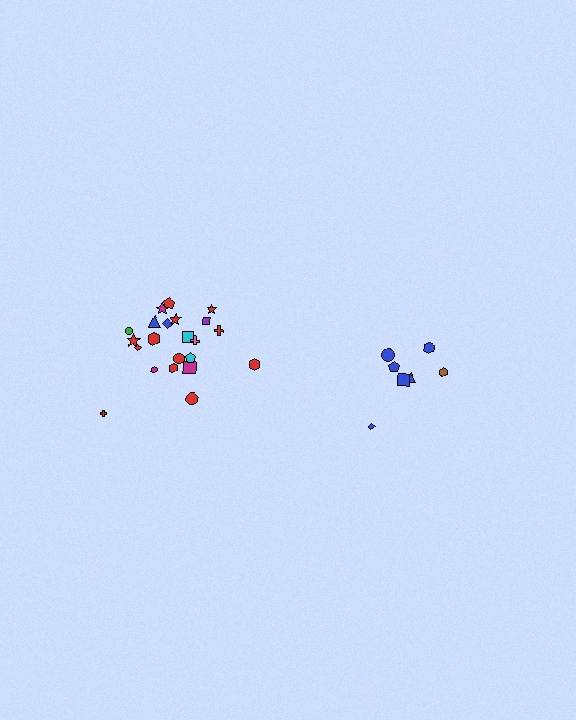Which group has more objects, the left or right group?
The left group.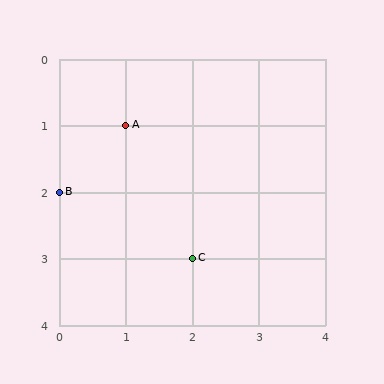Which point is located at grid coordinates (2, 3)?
Point C is at (2, 3).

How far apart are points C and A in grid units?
Points C and A are 1 column and 2 rows apart (about 2.2 grid units diagonally).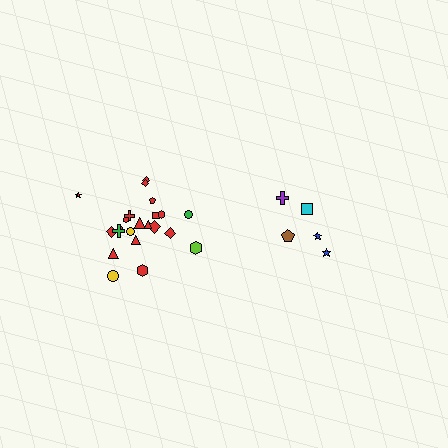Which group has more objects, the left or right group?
The left group.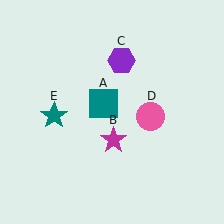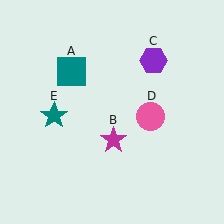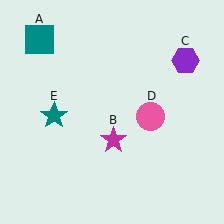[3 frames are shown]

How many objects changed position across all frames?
2 objects changed position: teal square (object A), purple hexagon (object C).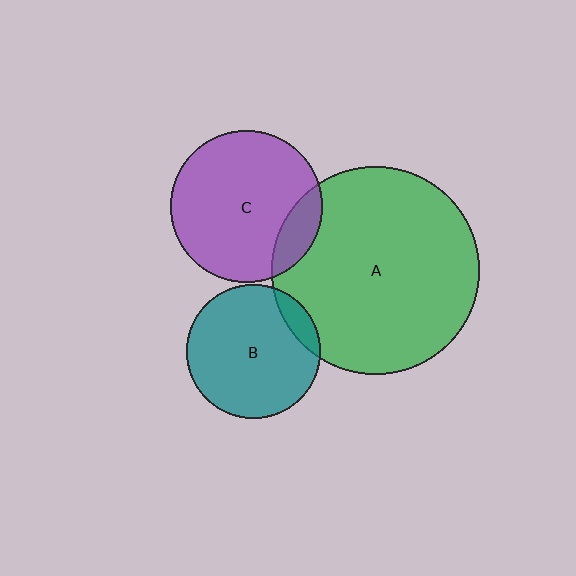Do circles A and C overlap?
Yes.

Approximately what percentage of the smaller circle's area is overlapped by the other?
Approximately 15%.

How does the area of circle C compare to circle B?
Approximately 1.3 times.